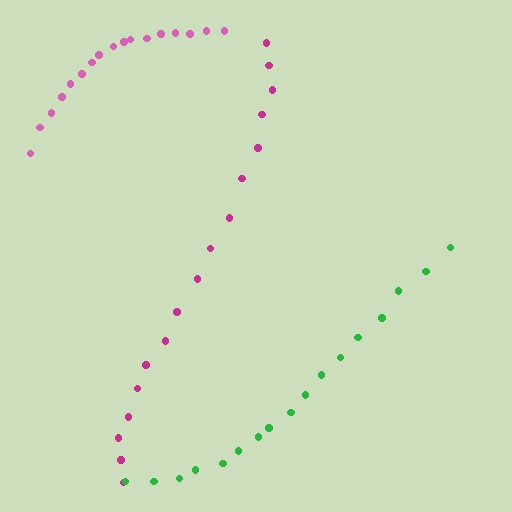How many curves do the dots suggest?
There are 3 distinct paths.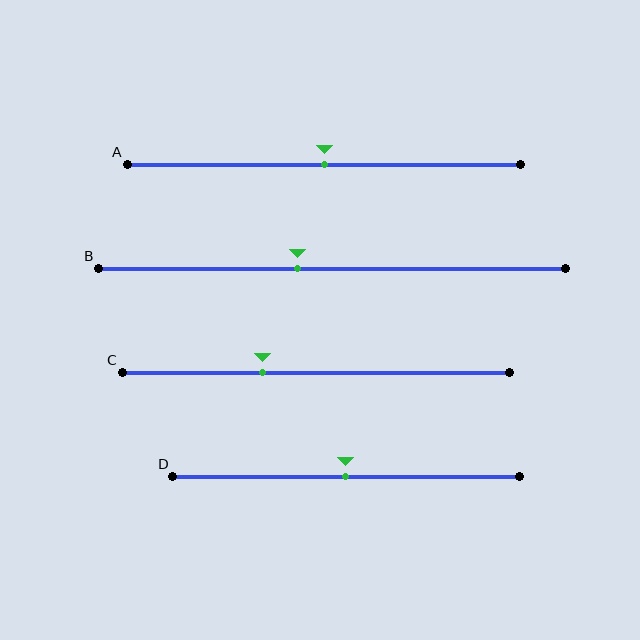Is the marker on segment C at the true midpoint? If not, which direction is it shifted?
No, the marker on segment C is shifted to the left by about 14% of the segment length.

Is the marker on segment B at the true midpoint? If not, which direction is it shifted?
No, the marker on segment B is shifted to the left by about 7% of the segment length.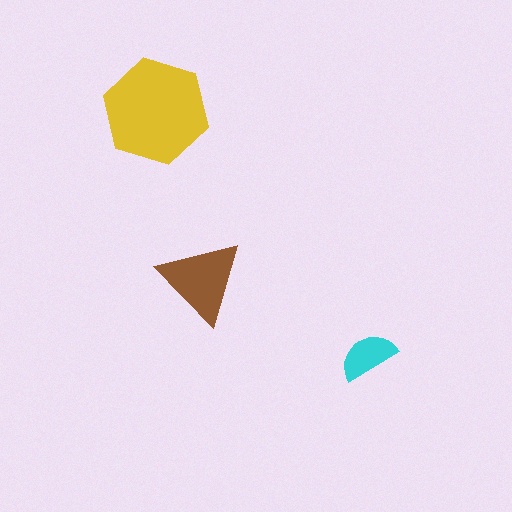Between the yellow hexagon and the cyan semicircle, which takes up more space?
The yellow hexagon.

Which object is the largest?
The yellow hexagon.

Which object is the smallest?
The cyan semicircle.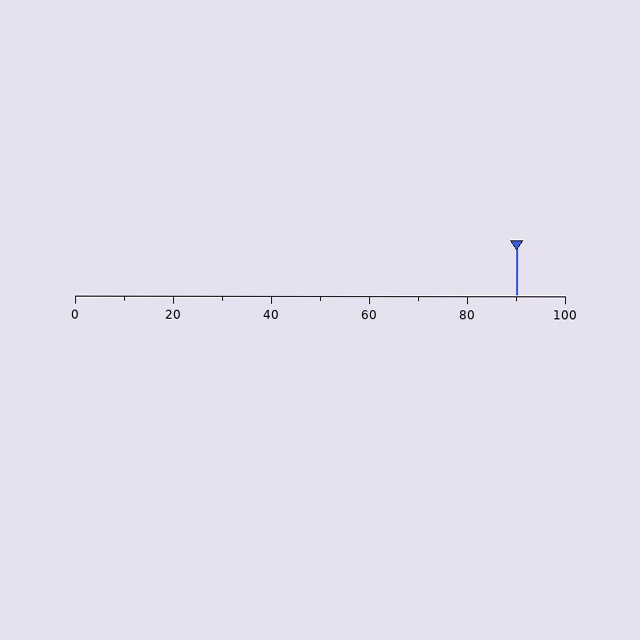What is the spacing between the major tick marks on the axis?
The major ticks are spaced 20 apart.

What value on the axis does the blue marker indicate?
The marker indicates approximately 90.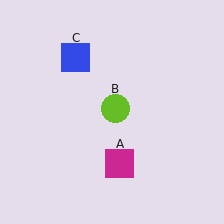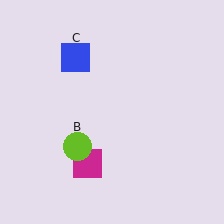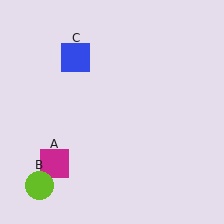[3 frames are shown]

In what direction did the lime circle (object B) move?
The lime circle (object B) moved down and to the left.